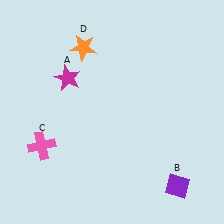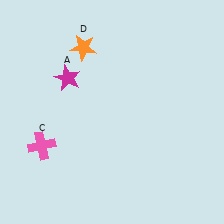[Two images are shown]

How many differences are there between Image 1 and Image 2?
There is 1 difference between the two images.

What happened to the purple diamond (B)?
The purple diamond (B) was removed in Image 2. It was in the bottom-right area of Image 1.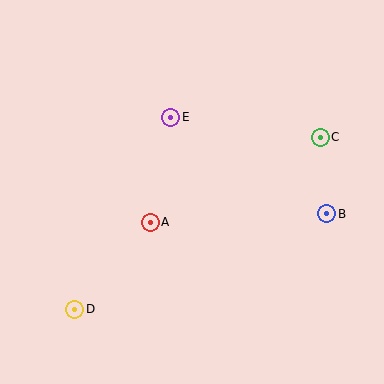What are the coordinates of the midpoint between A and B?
The midpoint between A and B is at (238, 218).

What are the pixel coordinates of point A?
Point A is at (150, 222).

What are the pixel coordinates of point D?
Point D is at (75, 309).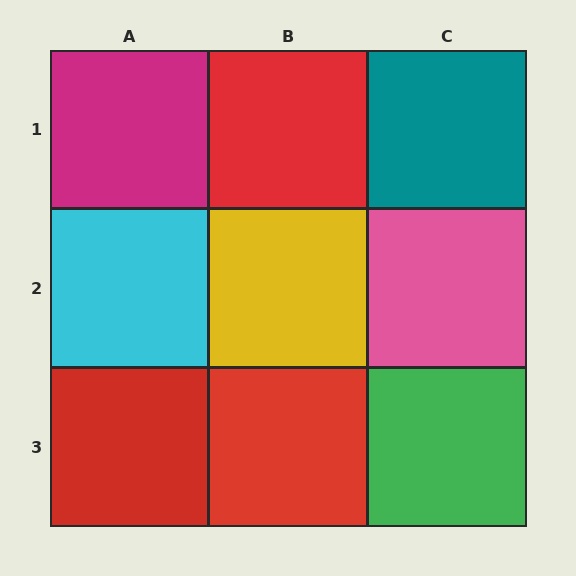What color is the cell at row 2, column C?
Pink.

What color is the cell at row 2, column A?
Cyan.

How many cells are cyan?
1 cell is cyan.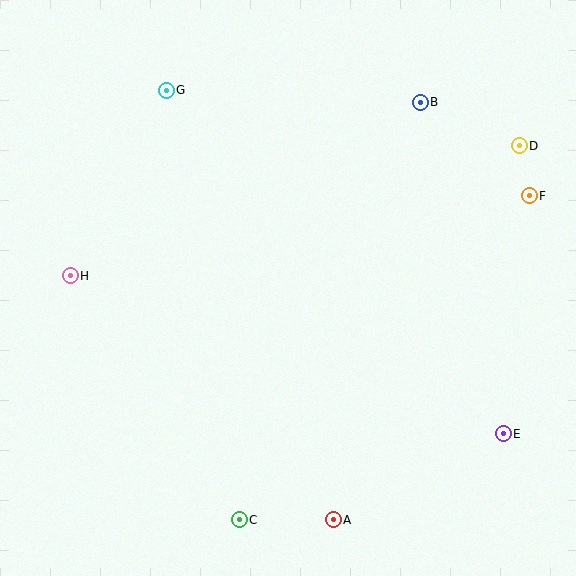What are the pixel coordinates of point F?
Point F is at (529, 196).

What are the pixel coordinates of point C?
Point C is at (239, 520).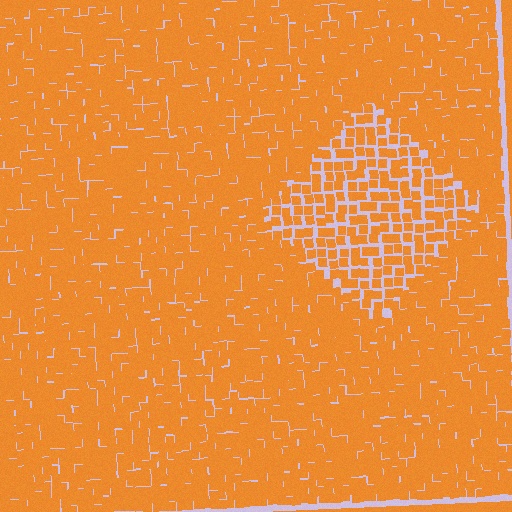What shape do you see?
I see a diamond.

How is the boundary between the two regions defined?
The boundary is defined by a change in element density (approximately 1.7x ratio). All elements are the same color, size, and shape.